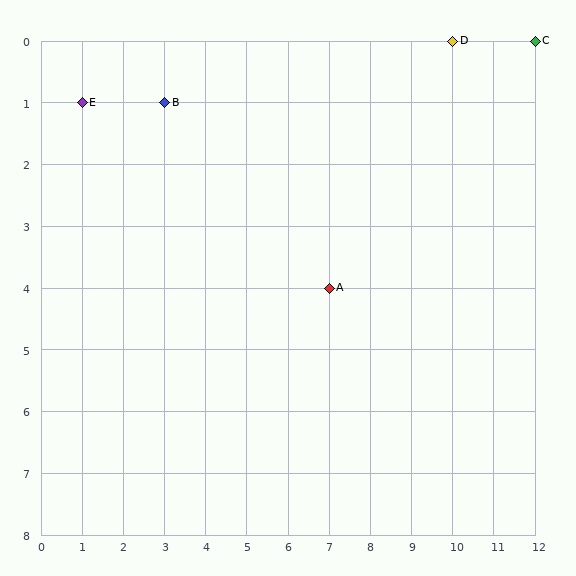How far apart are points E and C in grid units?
Points E and C are 11 columns and 1 row apart (about 11.0 grid units diagonally).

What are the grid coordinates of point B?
Point B is at grid coordinates (3, 1).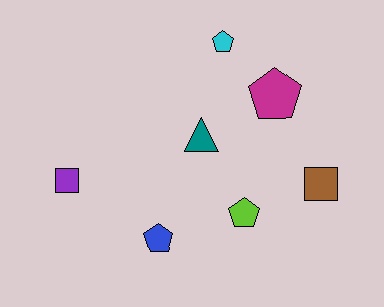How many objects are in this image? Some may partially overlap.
There are 7 objects.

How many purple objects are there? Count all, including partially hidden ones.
There is 1 purple object.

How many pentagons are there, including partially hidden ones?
There are 4 pentagons.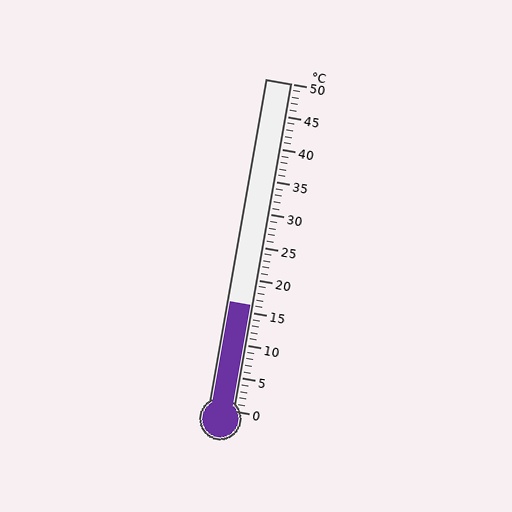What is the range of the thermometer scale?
The thermometer scale ranges from 0°C to 50°C.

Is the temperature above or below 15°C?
The temperature is above 15°C.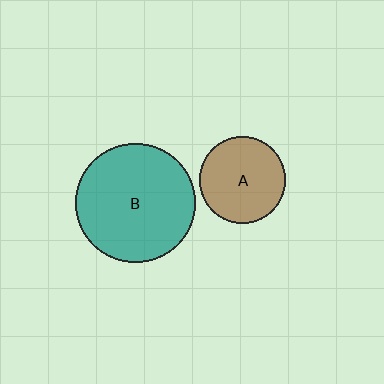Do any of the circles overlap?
No, none of the circles overlap.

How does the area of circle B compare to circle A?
Approximately 1.9 times.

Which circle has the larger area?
Circle B (teal).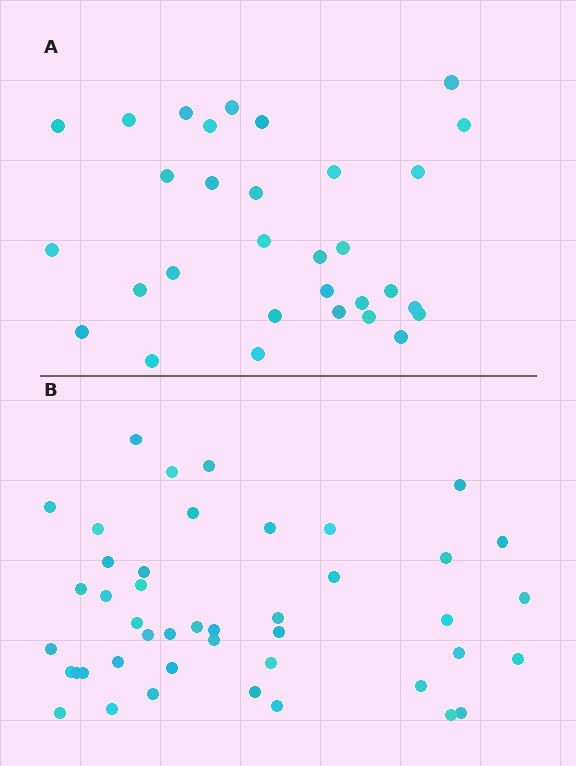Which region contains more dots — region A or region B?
Region B (the bottom region) has more dots.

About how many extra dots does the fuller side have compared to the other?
Region B has approximately 15 more dots than region A.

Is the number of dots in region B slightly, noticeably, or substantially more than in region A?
Region B has noticeably more, but not dramatically so. The ratio is roughly 1.4 to 1.